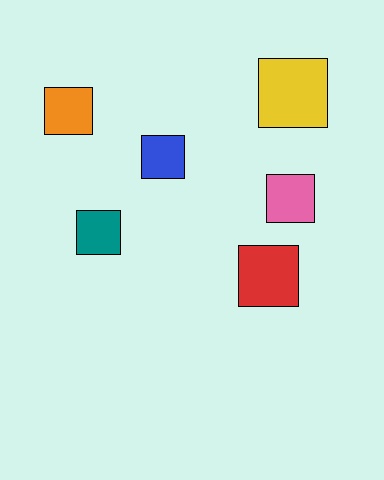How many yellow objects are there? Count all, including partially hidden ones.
There is 1 yellow object.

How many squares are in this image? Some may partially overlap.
There are 6 squares.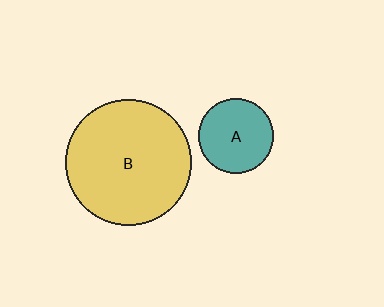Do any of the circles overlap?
No, none of the circles overlap.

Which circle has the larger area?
Circle B (yellow).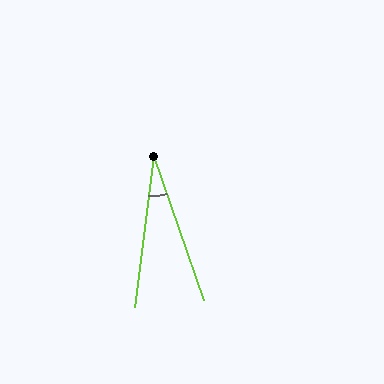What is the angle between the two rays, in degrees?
Approximately 26 degrees.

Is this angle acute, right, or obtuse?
It is acute.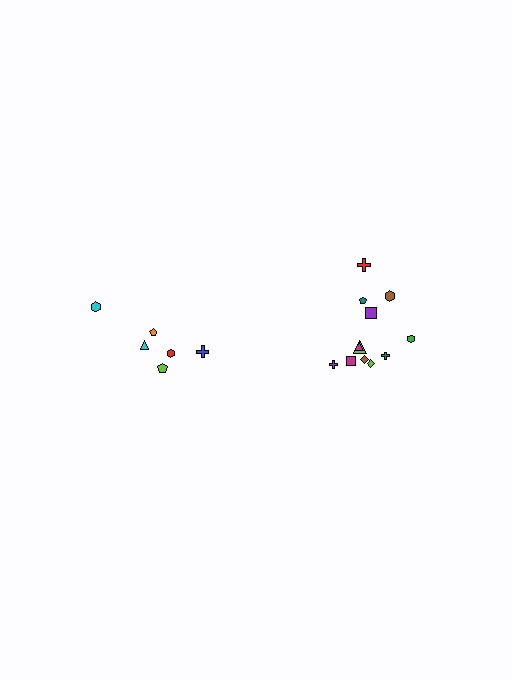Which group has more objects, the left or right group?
The right group.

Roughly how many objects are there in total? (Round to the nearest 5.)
Roughly 20 objects in total.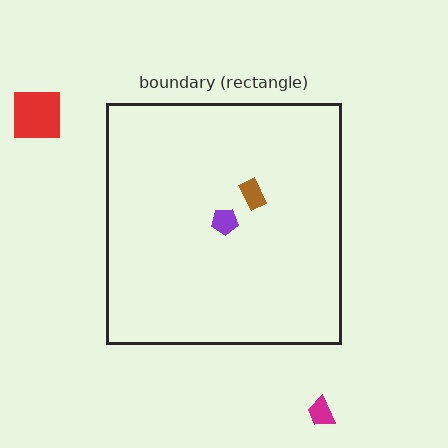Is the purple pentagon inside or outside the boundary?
Inside.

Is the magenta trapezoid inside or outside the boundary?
Outside.